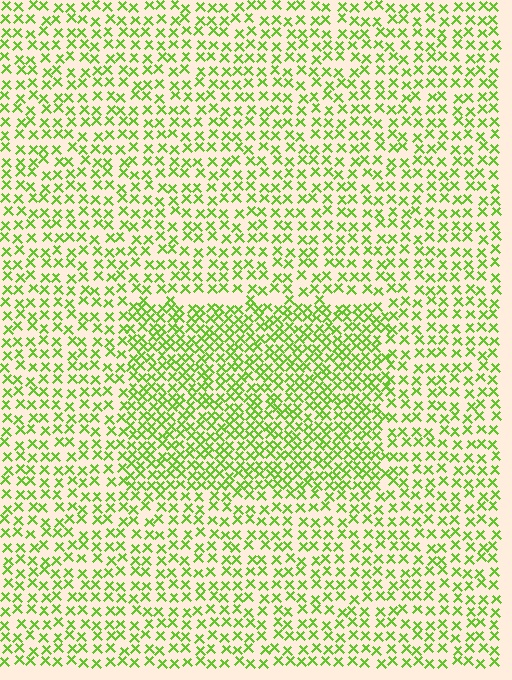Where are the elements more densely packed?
The elements are more densely packed inside the rectangle boundary.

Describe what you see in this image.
The image contains small lime elements arranged at two different densities. A rectangle-shaped region is visible where the elements are more densely packed than the surrounding area.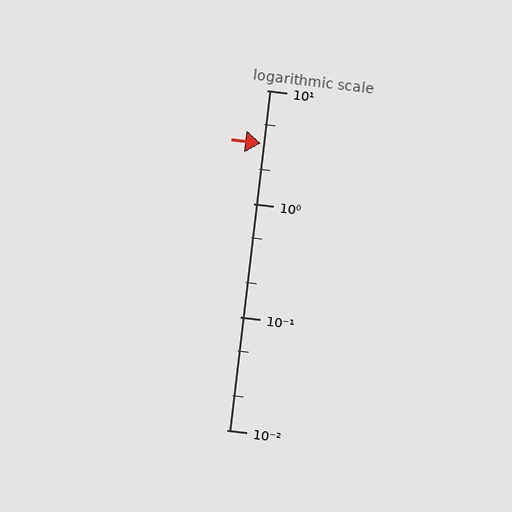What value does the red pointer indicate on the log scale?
The pointer indicates approximately 3.4.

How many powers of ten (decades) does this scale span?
The scale spans 3 decades, from 0.01 to 10.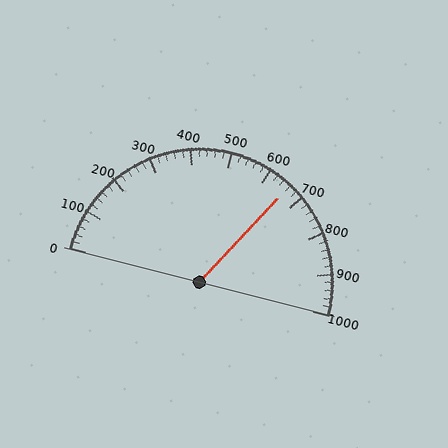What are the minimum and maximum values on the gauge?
The gauge ranges from 0 to 1000.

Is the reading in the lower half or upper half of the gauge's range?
The reading is in the upper half of the range (0 to 1000).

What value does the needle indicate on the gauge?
The needle indicates approximately 660.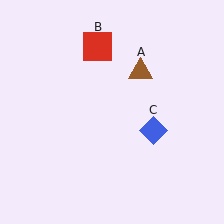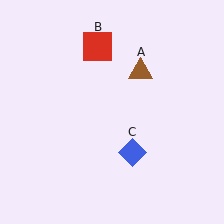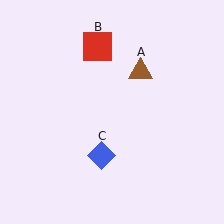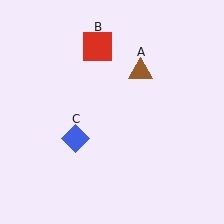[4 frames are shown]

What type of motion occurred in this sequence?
The blue diamond (object C) rotated clockwise around the center of the scene.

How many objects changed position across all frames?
1 object changed position: blue diamond (object C).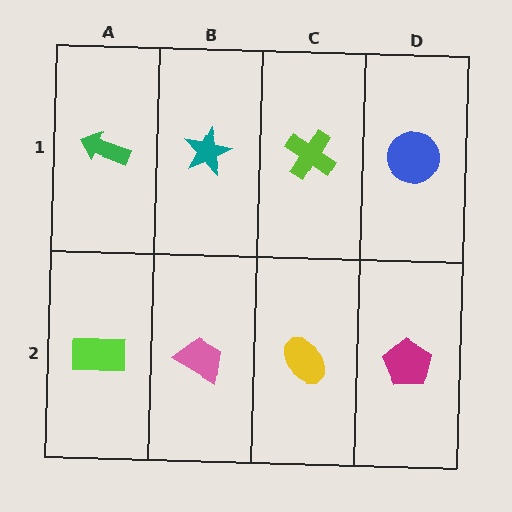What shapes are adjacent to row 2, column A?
A green arrow (row 1, column A), a pink trapezoid (row 2, column B).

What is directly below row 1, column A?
A lime rectangle.